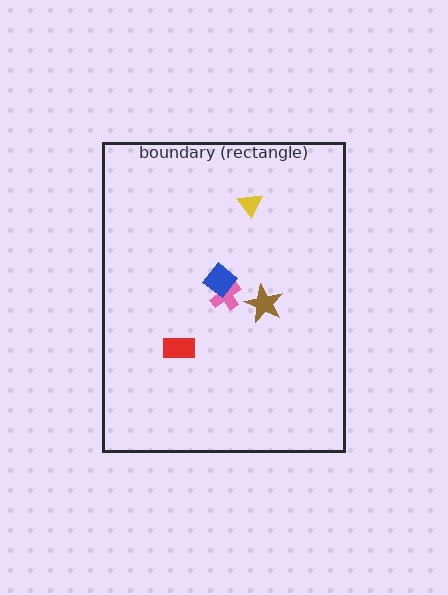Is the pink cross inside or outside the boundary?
Inside.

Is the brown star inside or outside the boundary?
Inside.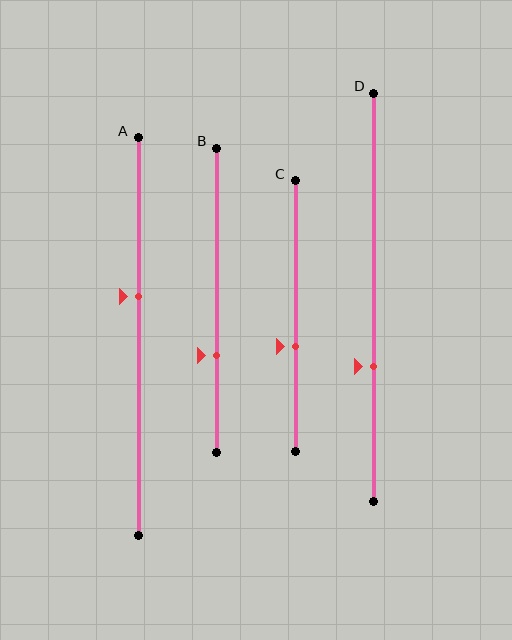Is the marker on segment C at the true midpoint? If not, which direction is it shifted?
No, the marker on segment C is shifted downward by about 11% of the segment length.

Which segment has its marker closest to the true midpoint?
Segment A has its marker closest to the true midpoint.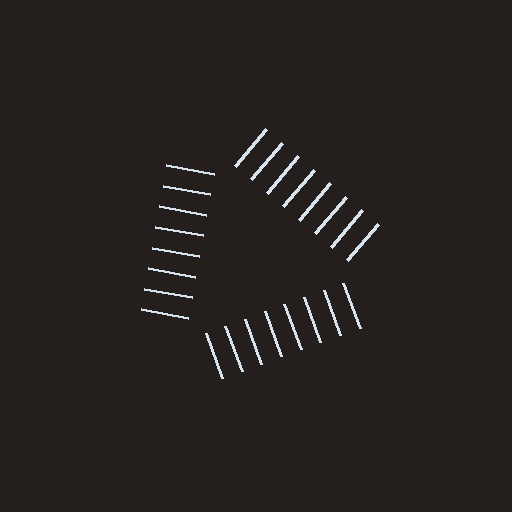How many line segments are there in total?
24 — 8 along each of the 3 edges.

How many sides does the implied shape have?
3 sides — the line-ends trace a triangle.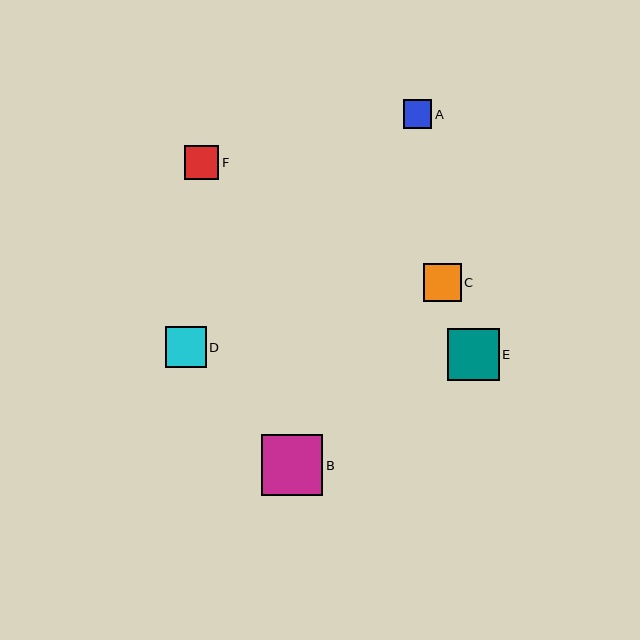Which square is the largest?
Square B is the largest with a size of approximately 61 pixels.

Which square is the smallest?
Square A is the smallest with a size of approximately 28 pixels.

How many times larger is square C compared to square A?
Square C is approximately 1.3 times the size of square A.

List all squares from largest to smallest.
From largest to smallest: B, E, D, C, F, A.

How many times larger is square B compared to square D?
Square B is approximately 1.5 times the size of square D.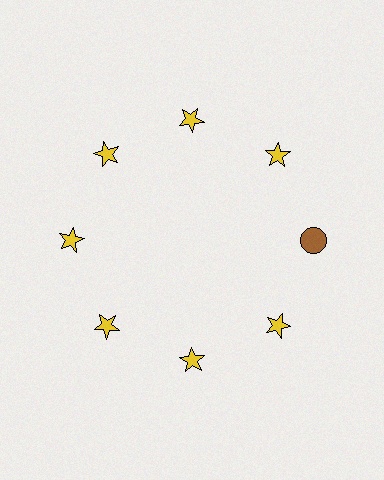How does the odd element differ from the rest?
It differs in both color (brown instead of yellow) and shape (circle instead of star).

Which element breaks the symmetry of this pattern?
The brown circle at roughly the 3 o'clock position breaks the symmetry. All other shapes are yellow stars.